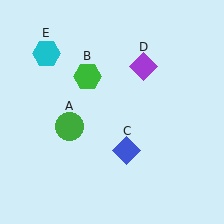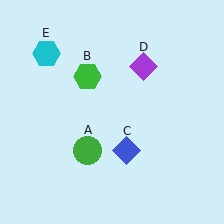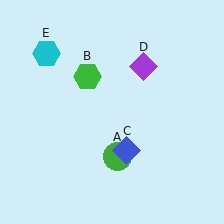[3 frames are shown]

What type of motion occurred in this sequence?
The green circle (object A) rotated counterclockwise around the center of the scene.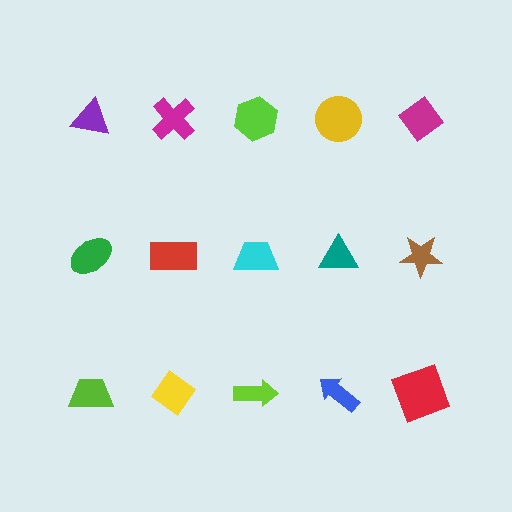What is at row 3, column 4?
A blue arrow.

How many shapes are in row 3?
5 shapes.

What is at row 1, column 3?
A lime hexagon.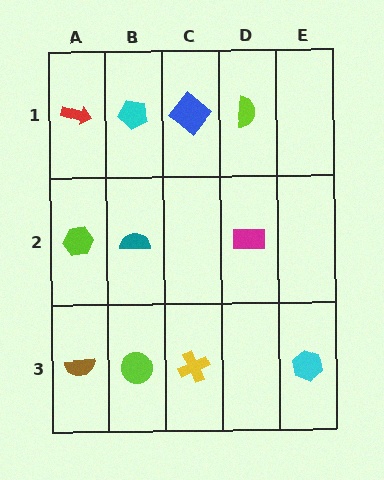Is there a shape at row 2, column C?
No, that cell is empty.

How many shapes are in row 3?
4 shapes.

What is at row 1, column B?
A cyan pentagon.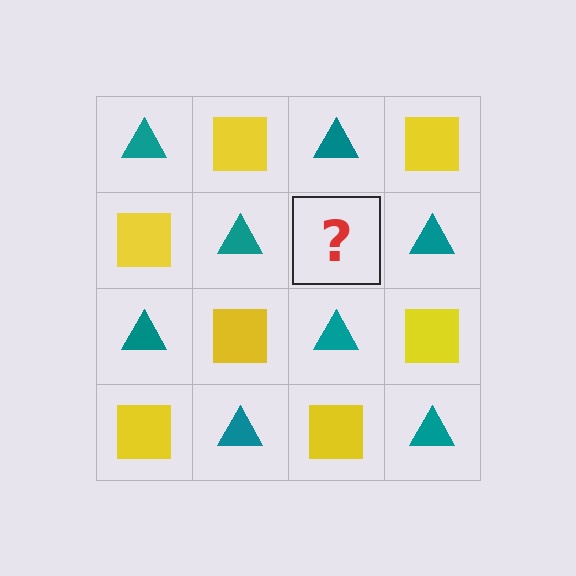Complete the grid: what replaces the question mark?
The question mark should be replaced with a yellow square.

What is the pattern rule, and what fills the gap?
The rule is that it alternates teal triangle and yellow square in a checkerboard pattern. The gap should be filled with a yellow square.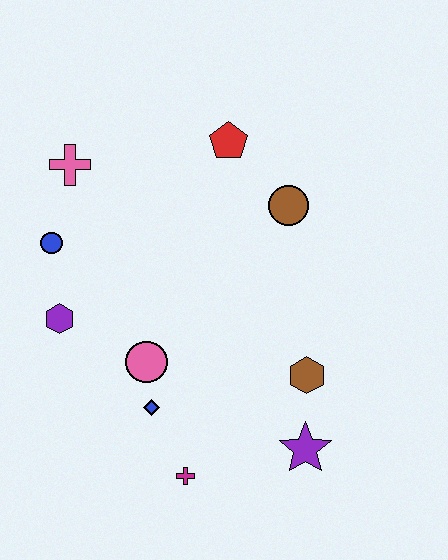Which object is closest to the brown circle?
The red pentagon is closest to the brown circle.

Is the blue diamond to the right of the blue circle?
Yes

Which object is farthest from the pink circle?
The red pentagon is farthest from the pink circle.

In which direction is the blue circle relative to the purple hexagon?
The blue circle is above the purple hexagon.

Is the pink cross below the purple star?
No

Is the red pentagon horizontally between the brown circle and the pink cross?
Yes